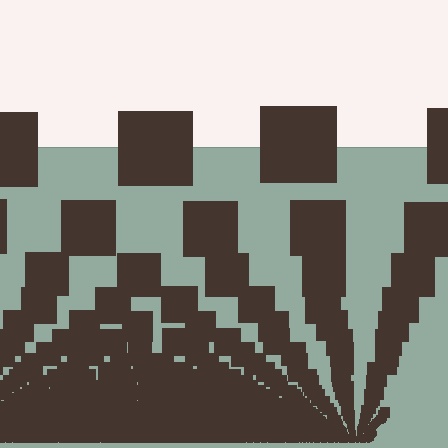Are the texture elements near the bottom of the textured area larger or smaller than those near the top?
Smaller. The gradient is inverted — elements near the bottom are smaller and denser.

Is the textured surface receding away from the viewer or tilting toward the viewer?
The surface appears to tilt toward the viewer. Texture elements get larger and sparser toward the top.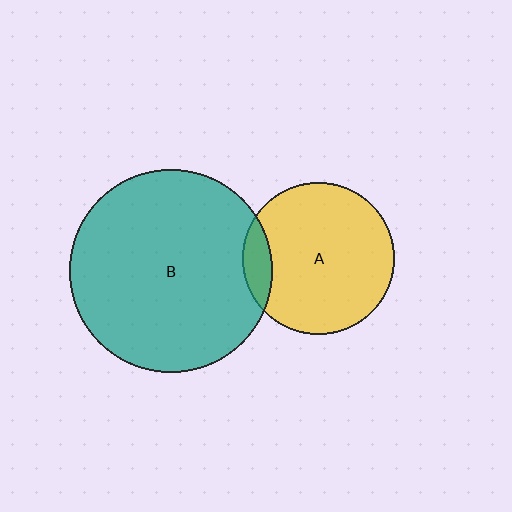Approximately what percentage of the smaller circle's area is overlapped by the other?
Approximately 10%.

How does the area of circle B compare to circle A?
Approximately 1.8 times.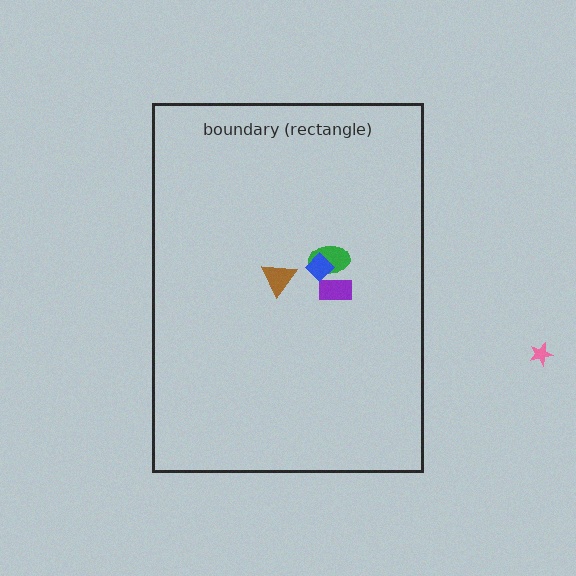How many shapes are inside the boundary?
4 inside, 1 outside.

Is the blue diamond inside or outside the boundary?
Inside.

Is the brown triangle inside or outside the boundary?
Inside.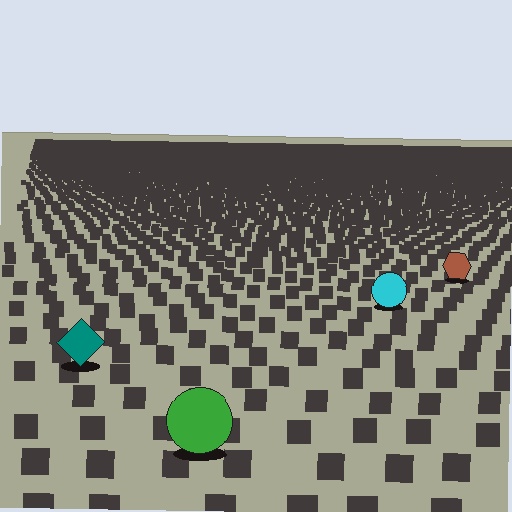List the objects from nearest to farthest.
From nearest to farthest: the green circle, the teal diamond, the cyan circle, the brown hexagon.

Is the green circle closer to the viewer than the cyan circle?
Yes. The green circle is closer — you can tell from the texture gradient: the ground texture is coarser near it.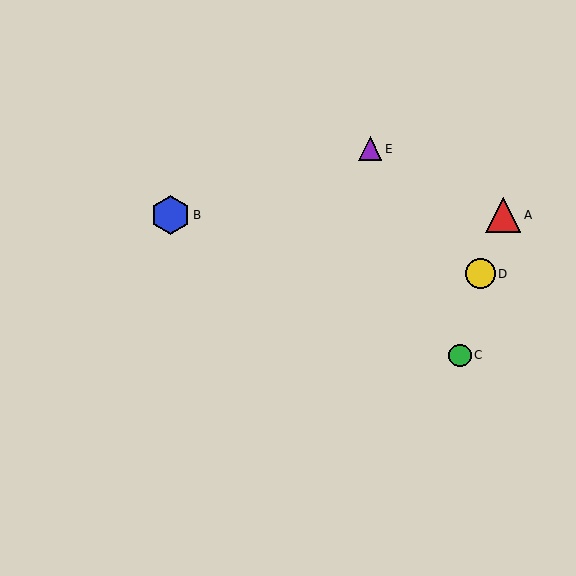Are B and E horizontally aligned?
No, B is at y≈215 and E is at y≈149.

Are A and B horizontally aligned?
Yes, both are at y≈215.